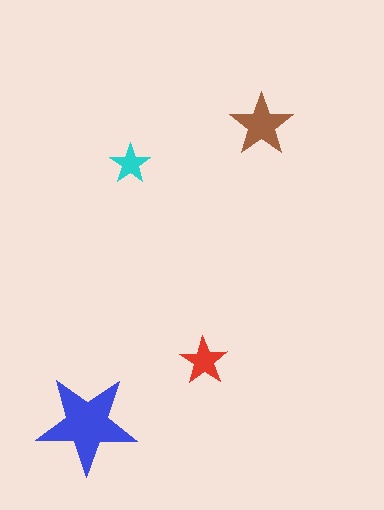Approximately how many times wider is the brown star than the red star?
About 1.5 times wider.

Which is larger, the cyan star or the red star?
The red one.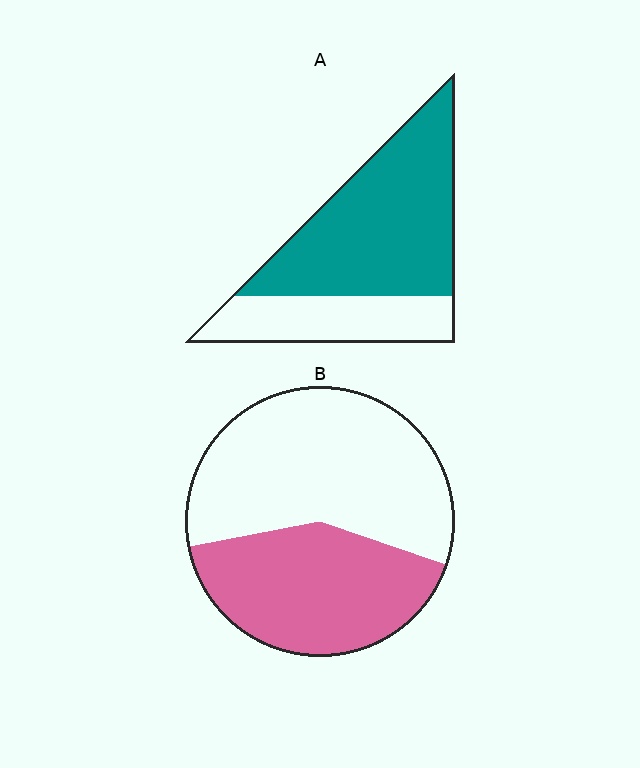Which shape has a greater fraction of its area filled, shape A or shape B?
Shape A.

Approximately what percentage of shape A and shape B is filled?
A is approximately 70% and B is approximately 40%.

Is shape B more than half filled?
No.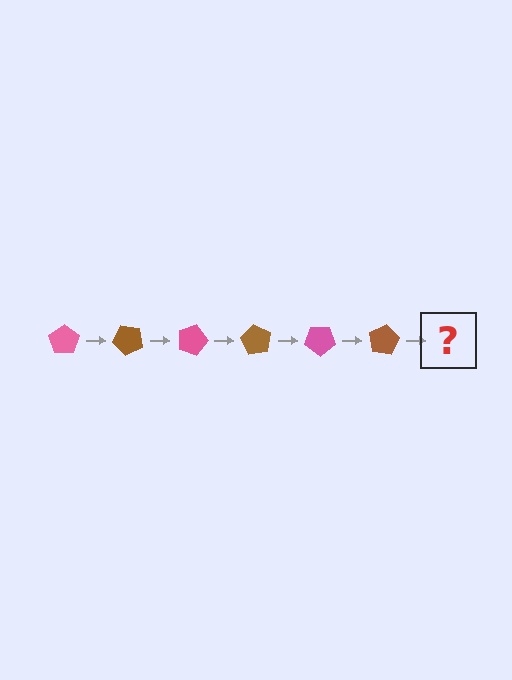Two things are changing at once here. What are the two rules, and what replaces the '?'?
The two rules are that it rotates 45 degrees each step and the color cycles through pink and brown. The '?' should be a pink pentagon, rotated 270 degrees from the start.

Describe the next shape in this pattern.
It should be a pink pentagon, rotated 270 degrees from the start.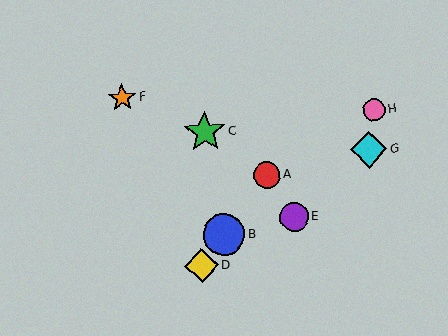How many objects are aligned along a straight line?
3 objects (A, B, D) are aligned along a straight line.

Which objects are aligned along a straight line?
Objects A, B, D are aligned along a straight line.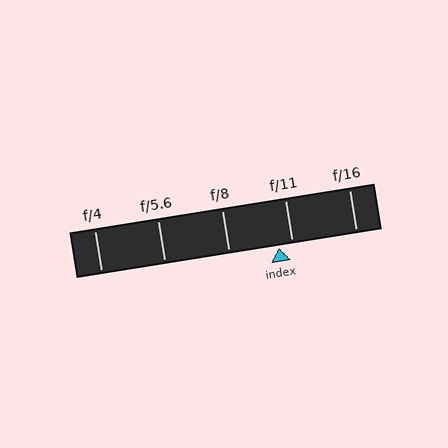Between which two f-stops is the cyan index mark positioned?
The index mark is between f/8 and f/11.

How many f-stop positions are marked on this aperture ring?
There are 5 f-stop positions marked.